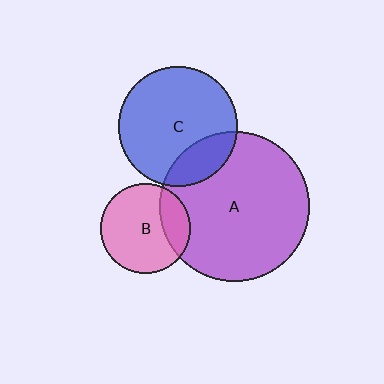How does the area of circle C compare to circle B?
Approximately 1.8 times.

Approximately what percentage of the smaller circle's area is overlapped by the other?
Approximately 20%.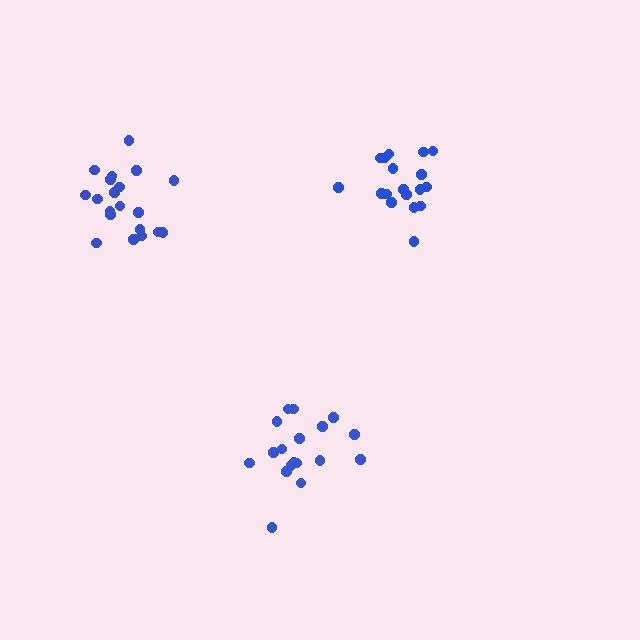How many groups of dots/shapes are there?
There are 3 groups.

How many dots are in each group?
Group 1: 18 dots, Group 2: 20 dots, Group 3: 18 dots (56 total).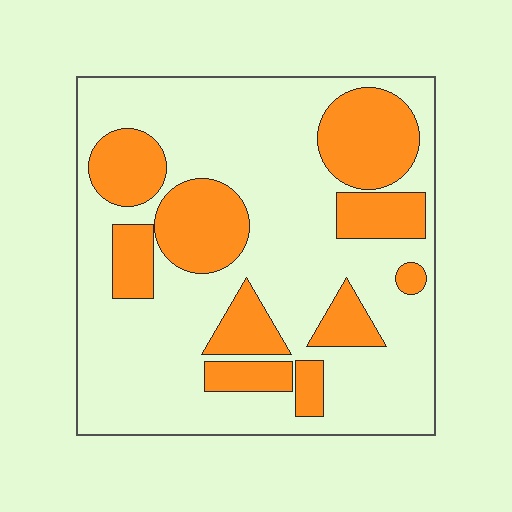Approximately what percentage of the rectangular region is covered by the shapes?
Approximately 30%.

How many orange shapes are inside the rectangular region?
10.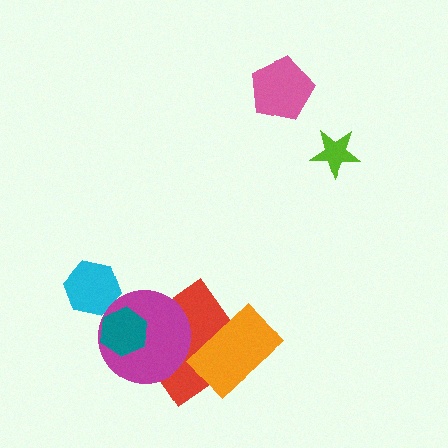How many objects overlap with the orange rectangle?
1 object overlaps with the orange rectangle.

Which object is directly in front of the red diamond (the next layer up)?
The magenta circle is directly in front of the red diamond.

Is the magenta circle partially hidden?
Yes, it is partially covered by another shape.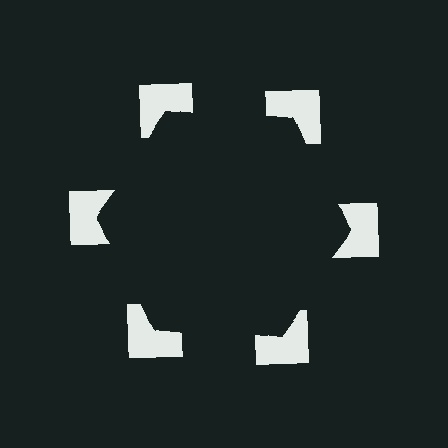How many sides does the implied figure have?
6 sides.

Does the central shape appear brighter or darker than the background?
It typically appears slightly darker than the background, even though no actual brightness change is drawn.